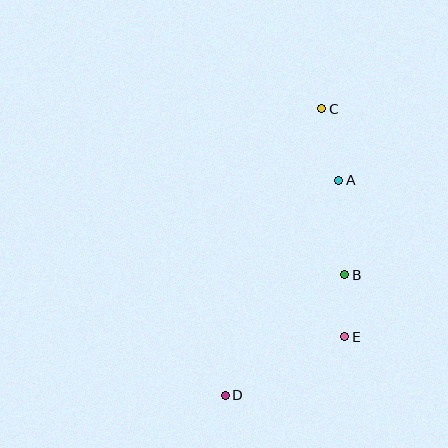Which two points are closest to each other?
Points B and E are closest to each other.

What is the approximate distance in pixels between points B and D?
The distance between B and D is approximately 170 pixels.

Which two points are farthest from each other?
Points C and D are farthest from each other.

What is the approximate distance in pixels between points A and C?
The distance between A and C is approximately 74 pixels.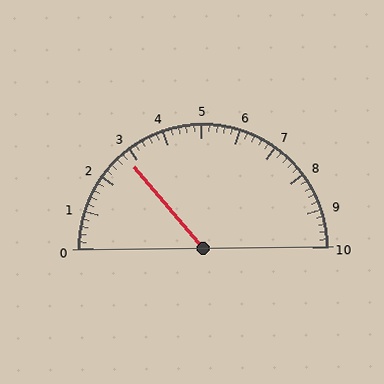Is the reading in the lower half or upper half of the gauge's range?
The reading is in the lower half of the range (0 to 10).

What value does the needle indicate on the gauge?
The needle indicates approximately 2.8.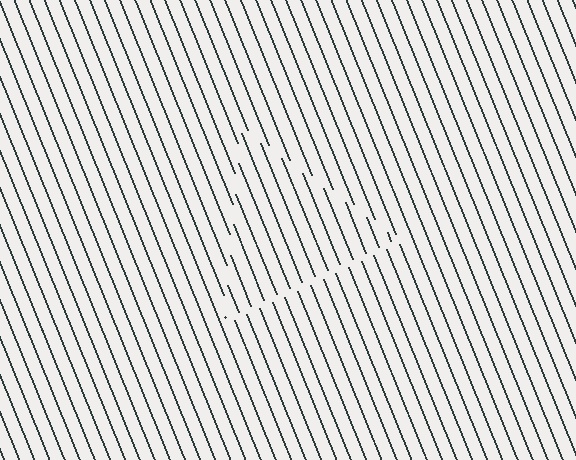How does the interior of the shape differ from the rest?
The interior of the shape contains the same grating, shifted by half a period — the contour is defined by the phase discontinuity where line-ends from the inner and outer gratings abut.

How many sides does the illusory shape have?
3 sides — the line-ends trace a triangle.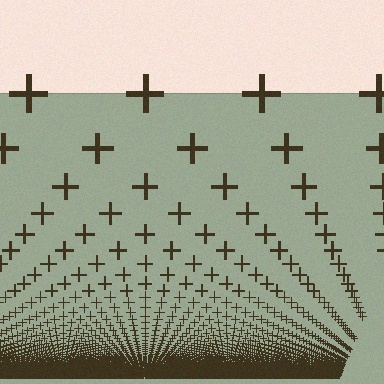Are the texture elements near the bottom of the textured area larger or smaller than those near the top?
Smaller. The gradient is inverted — elements near the bottom are smaller and denser.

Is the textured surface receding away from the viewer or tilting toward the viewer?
The surface appears to tilt toward the viewer. Texture elements get larger and sparser toward the top.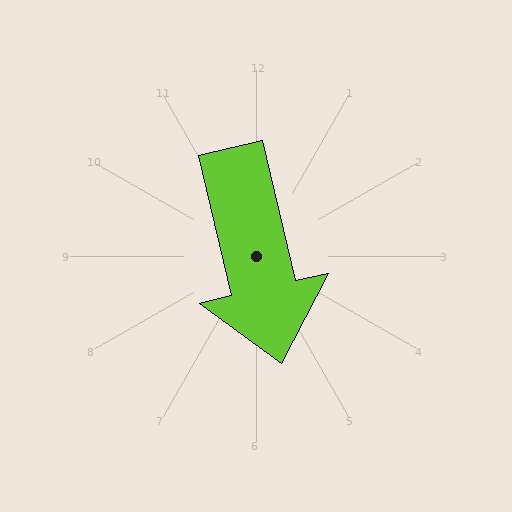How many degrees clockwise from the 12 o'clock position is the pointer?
Approximately 167 degrees.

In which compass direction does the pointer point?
South.